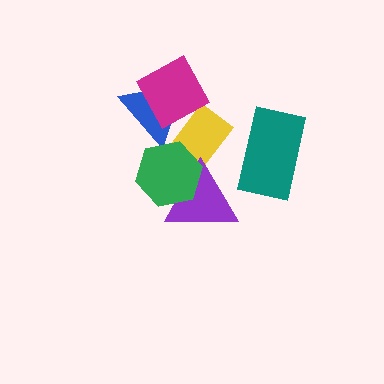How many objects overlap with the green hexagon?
3 objects overlap with the green hexagon.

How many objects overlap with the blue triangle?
3 objects overlap with the blue triangle.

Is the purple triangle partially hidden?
Yes, it is partially covered by another shape.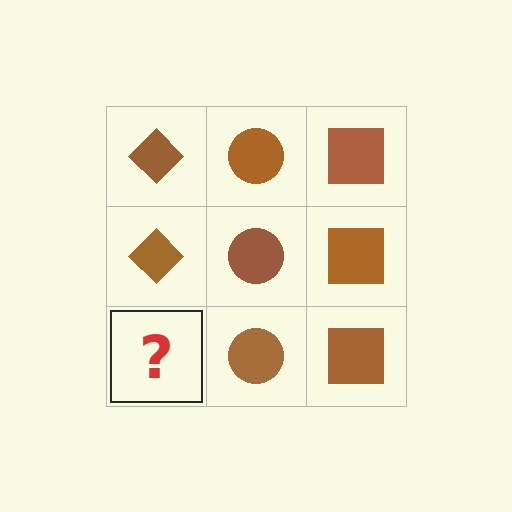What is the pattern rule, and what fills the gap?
The rule is that each column has a consistent shape. The gap should be filled with a brown diamond.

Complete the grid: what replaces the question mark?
The question mark should be replaced with a brown diamond.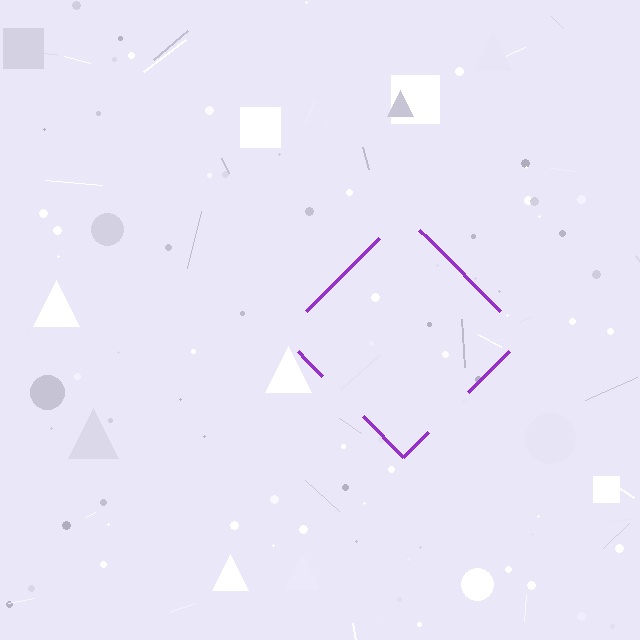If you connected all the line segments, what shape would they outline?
They would outline a diamond.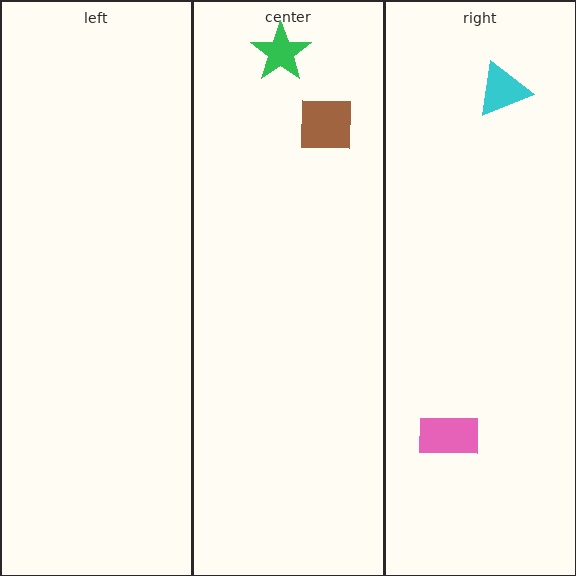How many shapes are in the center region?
2.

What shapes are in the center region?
The green star, the brown square.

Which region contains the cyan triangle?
The right region.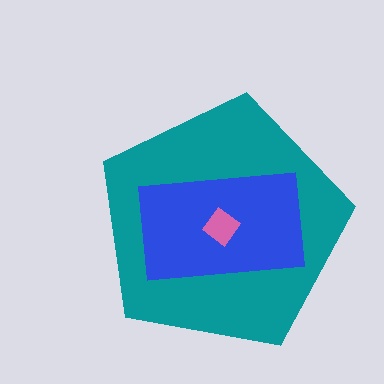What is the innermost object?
The pink diamond.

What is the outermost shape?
The teal pentagon.